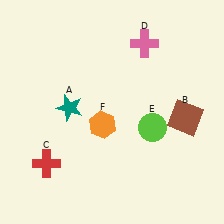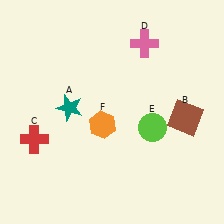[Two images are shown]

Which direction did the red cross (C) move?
The red cross (C) moved up.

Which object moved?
The red cross (C) moved up.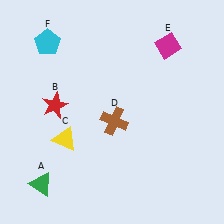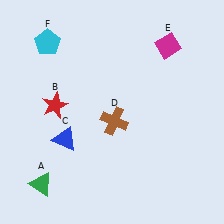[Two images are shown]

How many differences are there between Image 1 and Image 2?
There is 1 difference between the two images.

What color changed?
The triangle (C) changed from yellow in Image 1 to blue in Image 2.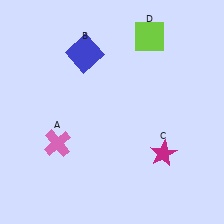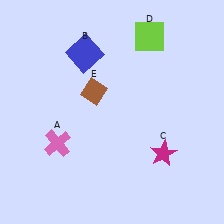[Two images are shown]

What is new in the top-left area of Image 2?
A brown diamond (E) was added in the top-left area of Image 2.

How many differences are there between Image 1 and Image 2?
There is 1 difference between the two images.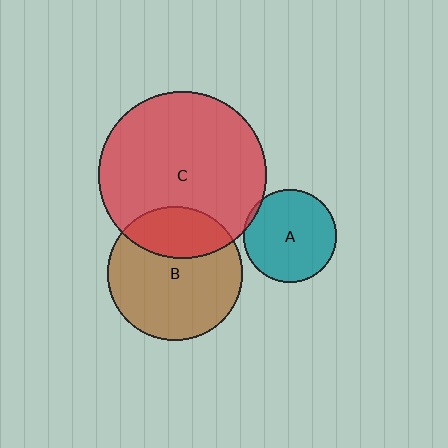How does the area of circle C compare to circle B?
Approximately 1.5 times.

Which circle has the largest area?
Circle C (red).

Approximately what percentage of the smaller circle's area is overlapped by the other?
Approximately 5%.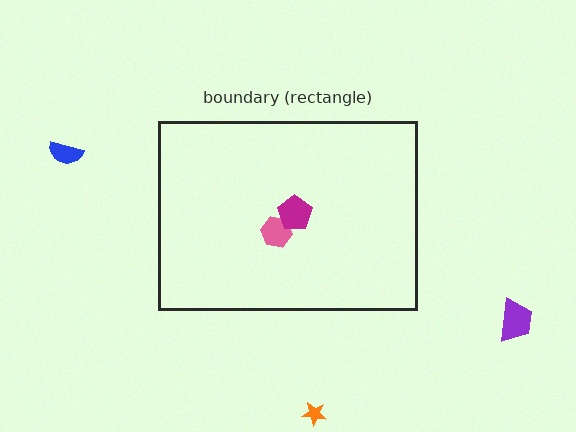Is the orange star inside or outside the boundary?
Outside.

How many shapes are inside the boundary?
2 inside, 3 outside.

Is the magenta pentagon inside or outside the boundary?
Inside.